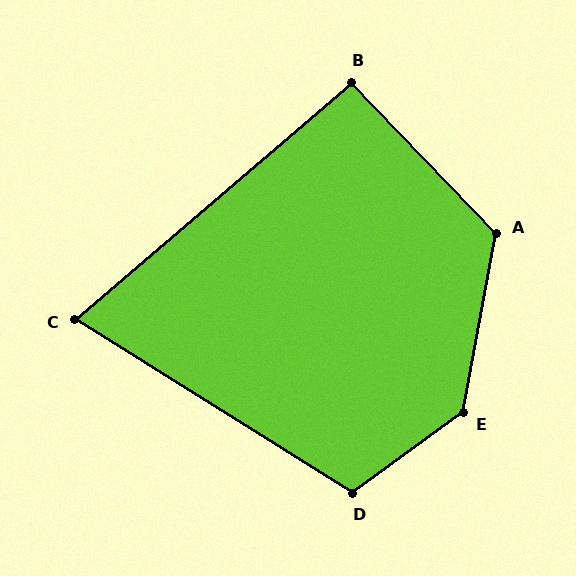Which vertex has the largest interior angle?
E, at approximately 136 degrees.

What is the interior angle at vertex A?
Approximately 126 degrees (obtuse).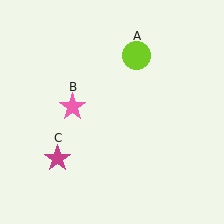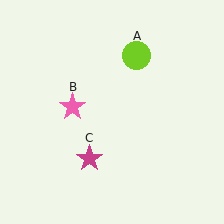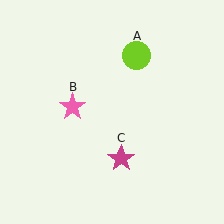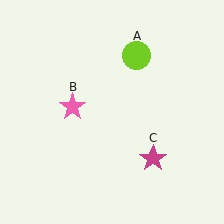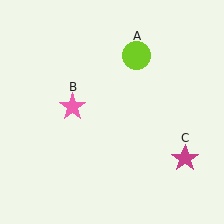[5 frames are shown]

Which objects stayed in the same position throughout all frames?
Lime circle (object A) and pink star (object B) remained stationary.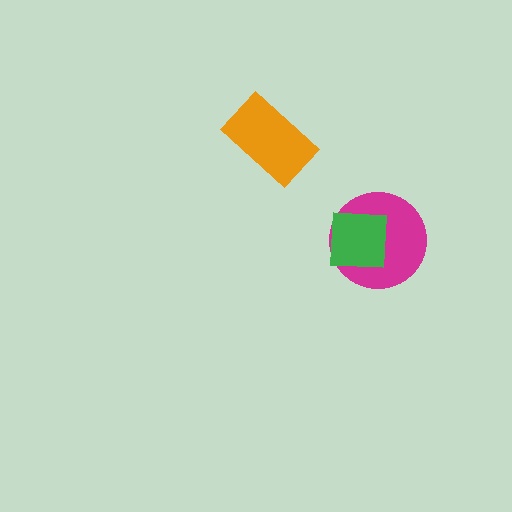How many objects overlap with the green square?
1 object overlaps with the green square.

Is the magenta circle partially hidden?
Yes, it is partially covered by another shape.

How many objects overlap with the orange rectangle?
0 objects overlap with the orange rectangle.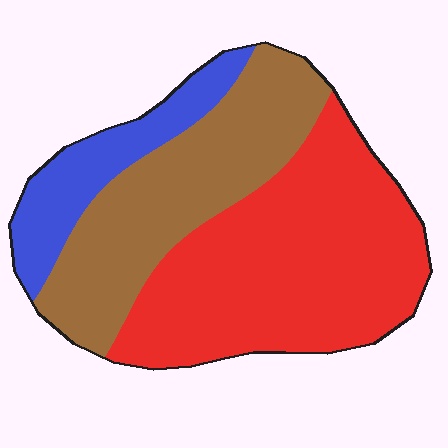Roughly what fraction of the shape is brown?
Brown takes up about one third (1/3) of the shape.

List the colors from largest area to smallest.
From largest to smallest: red, brown, blue.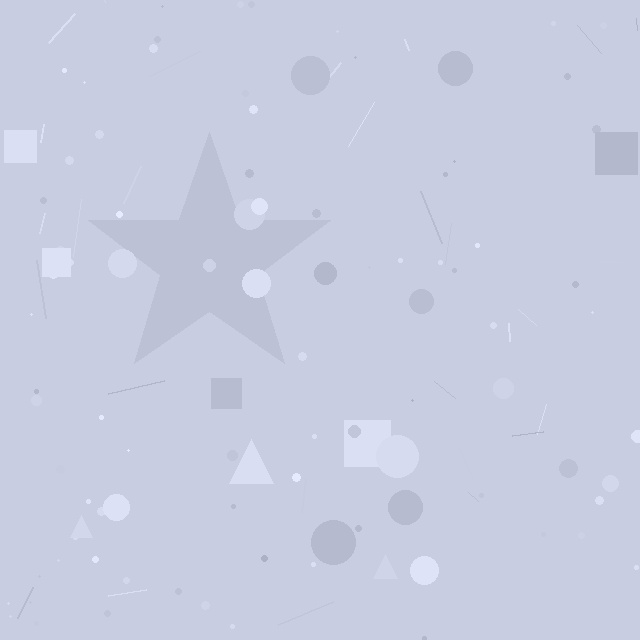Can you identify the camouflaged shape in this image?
The camouflaged shape is a star.